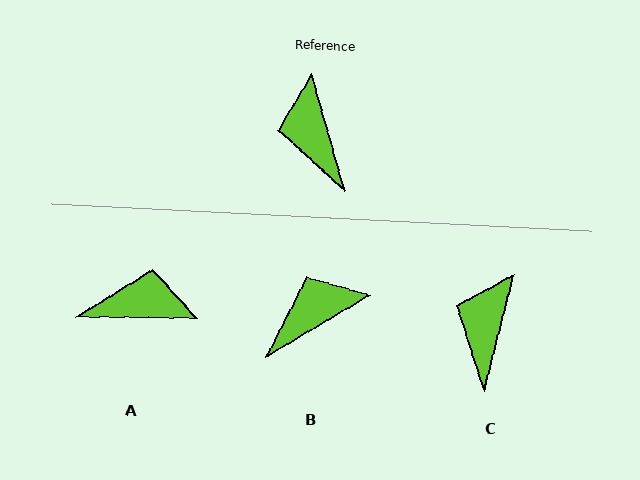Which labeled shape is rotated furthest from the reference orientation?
A, about 106 degrees away.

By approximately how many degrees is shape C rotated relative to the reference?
Approximately 30 degrees clockwise.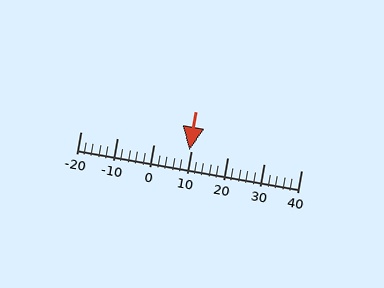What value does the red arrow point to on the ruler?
The red arrow points to approximately 10.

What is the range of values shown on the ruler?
The ruler shows values from -20 to 40.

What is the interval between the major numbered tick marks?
The major tick marks are spaced 10 units apart.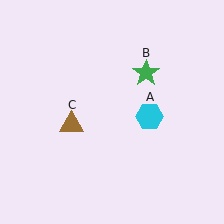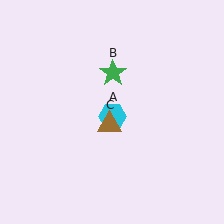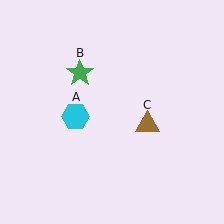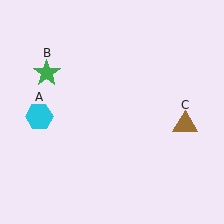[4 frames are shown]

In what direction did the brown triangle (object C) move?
The brown triangle (object C) moved right.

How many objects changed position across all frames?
3 objects changed position: cyan hexagon (object A), green star (object B), brown triangle (object C).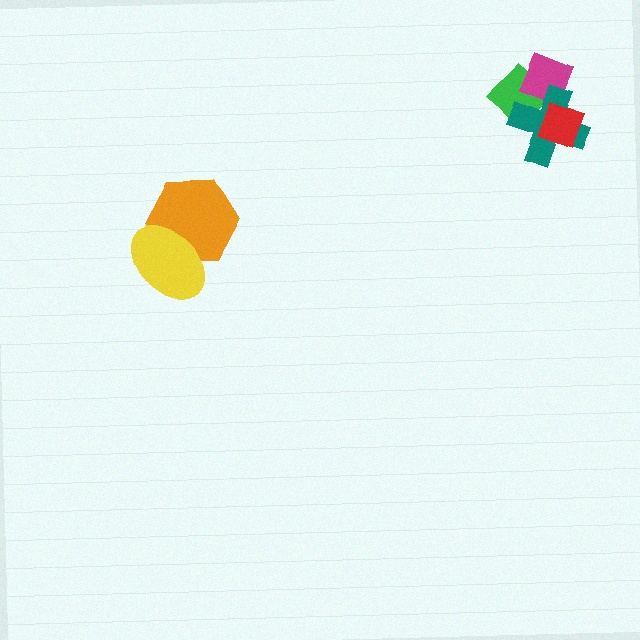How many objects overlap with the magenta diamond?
3 objects overlap with the magenta diamond.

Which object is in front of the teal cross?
The red diamond is in front of the teal cross.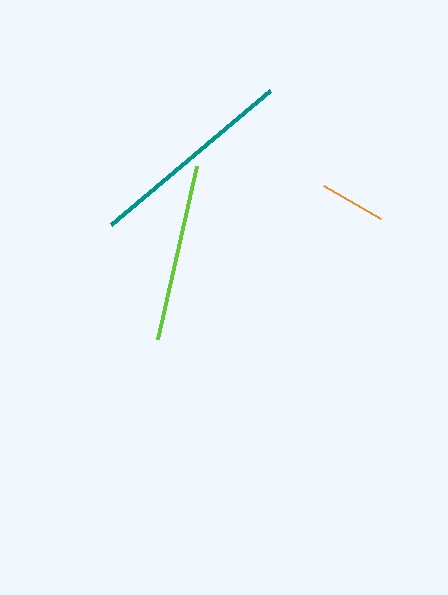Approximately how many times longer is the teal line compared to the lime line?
The teal line is approximately 1.2 times the length of the lime line.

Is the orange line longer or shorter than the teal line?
The teal line is longer than the orange line.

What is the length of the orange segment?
The orange segment is approximately 66 pixels long.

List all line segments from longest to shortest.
From longest to shortest: teal, lime, orange.